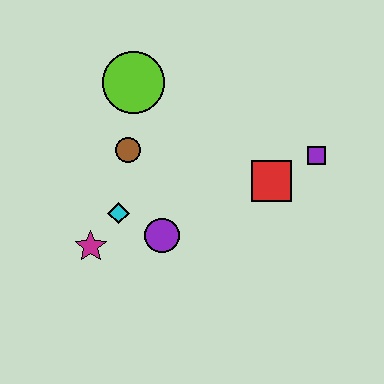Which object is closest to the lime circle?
The brown circle is closest to the lime circle.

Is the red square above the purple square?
No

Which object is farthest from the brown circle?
The purple square is farthest from the brown circle.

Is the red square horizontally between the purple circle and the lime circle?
No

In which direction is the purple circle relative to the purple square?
The purple circle is to the left of the purple square.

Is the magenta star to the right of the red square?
No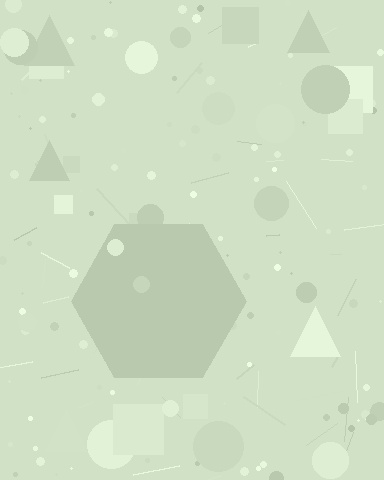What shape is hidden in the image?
A hexagon is hidden in the image.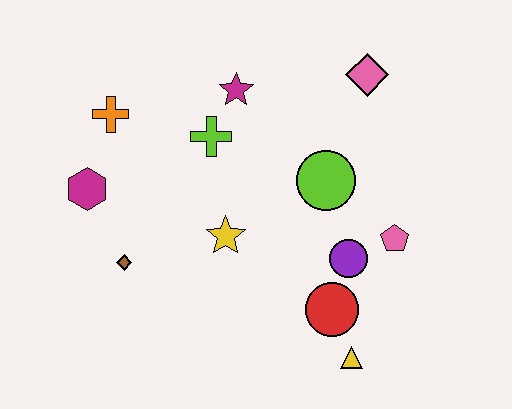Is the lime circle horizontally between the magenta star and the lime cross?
No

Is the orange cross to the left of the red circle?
Yes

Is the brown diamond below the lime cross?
Yes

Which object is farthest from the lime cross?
The yellow triangle is farthest from the lime cross.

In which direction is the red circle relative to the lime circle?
The red circle is below the lime circle.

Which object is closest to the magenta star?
The lime cross is closest to the magenta star.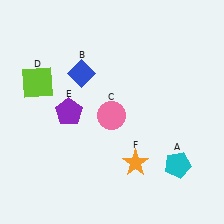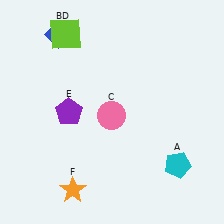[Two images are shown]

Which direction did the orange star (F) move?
The orange star (F) moved left.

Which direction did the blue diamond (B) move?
The blue diamond (B) moved up.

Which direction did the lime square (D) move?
The lime square (D) moved up.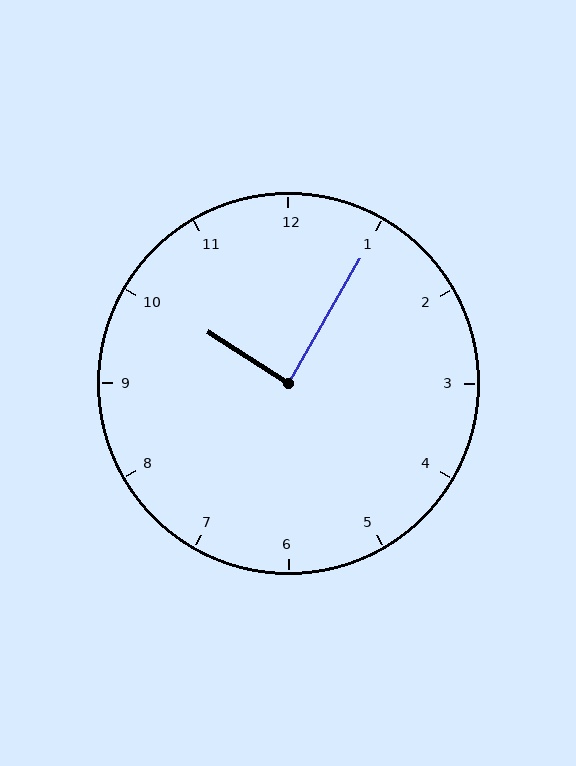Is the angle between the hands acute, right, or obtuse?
It is right.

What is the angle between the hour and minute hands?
Approximately 88 degrees.